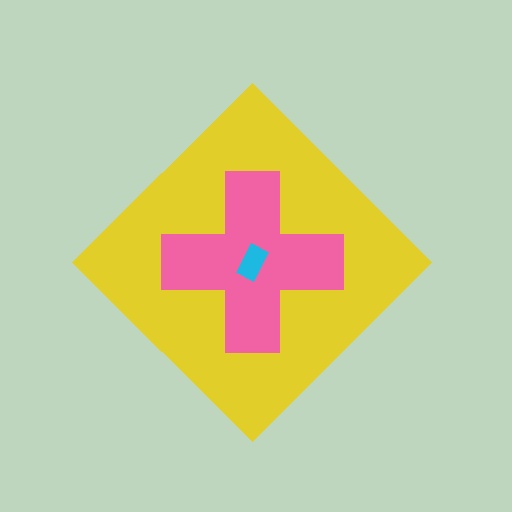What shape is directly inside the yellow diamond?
The pink cross.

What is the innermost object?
The cyan rectangle.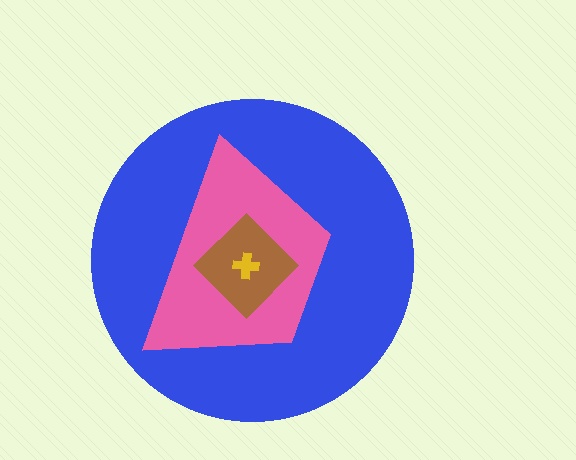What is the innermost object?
The yellow cross.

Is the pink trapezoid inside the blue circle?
Yes.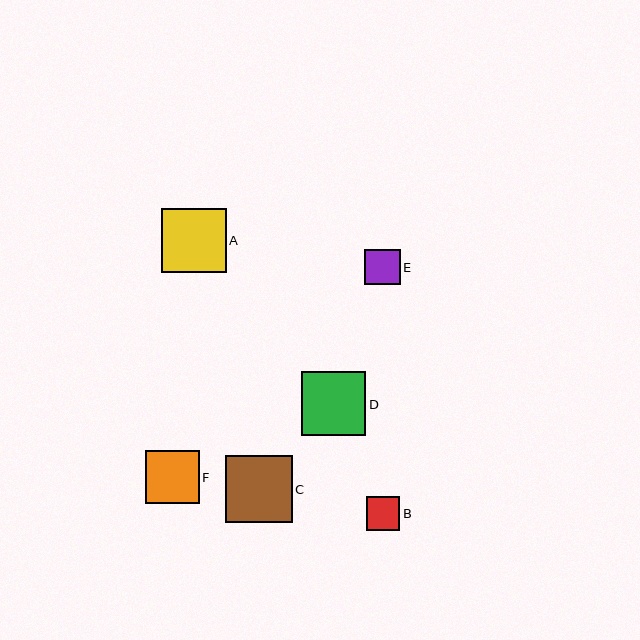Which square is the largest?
Square C is the largest with a size of approximately 67 pixels.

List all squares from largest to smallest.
From largest to smallest: C, D, A, F, E, B.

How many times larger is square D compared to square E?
Square D is approximately 1.8 times the size of square E.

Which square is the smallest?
Square B is the smallest with a size of approximately 34 pixels.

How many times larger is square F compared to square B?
Square F is approximately 1.6 times the size of square B.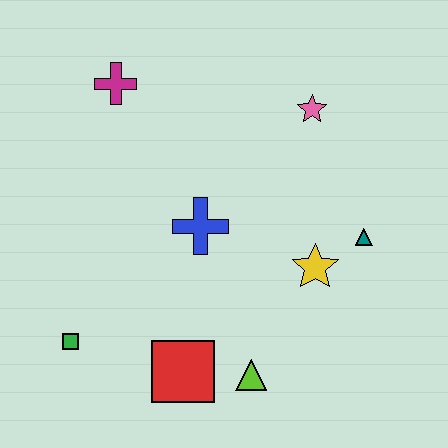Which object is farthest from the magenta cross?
The lime triangle is farthest from the magenta cross.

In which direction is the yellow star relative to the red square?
The yellow star is to the right of the red square.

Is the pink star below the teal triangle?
No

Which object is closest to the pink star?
The teal triangle is closest to the pink star.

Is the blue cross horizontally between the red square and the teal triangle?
Yes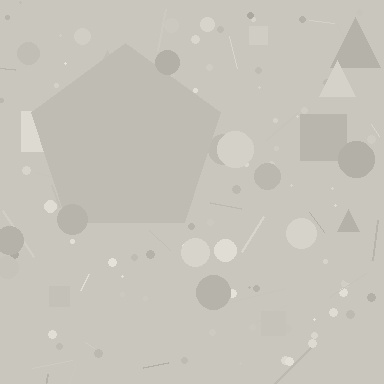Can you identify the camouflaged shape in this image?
The camouflaged shape is a pentagon.